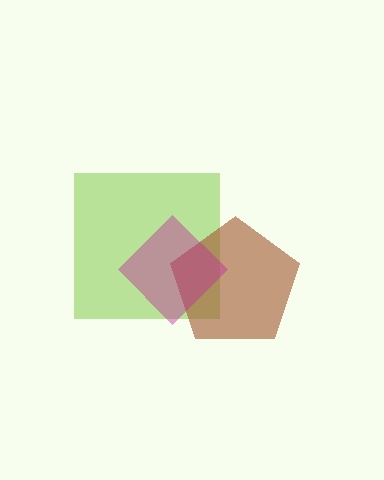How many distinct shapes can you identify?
There are 3 distinct shapes: a lime square, a brown pentagon, a magenta diamond.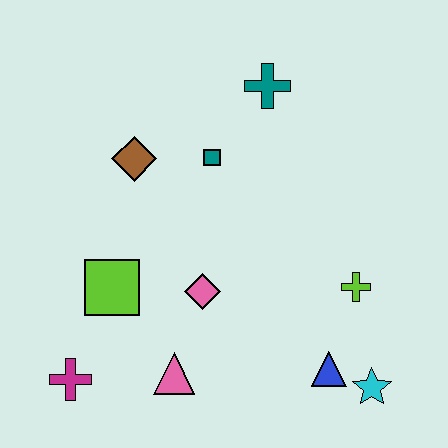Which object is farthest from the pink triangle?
The teal cross is farthest from the pink triangle.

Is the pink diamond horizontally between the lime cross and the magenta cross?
Yes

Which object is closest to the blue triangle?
The cyan star is closest to the blue triangle.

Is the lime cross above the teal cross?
No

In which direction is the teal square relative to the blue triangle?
The teal square is above the blue triangle.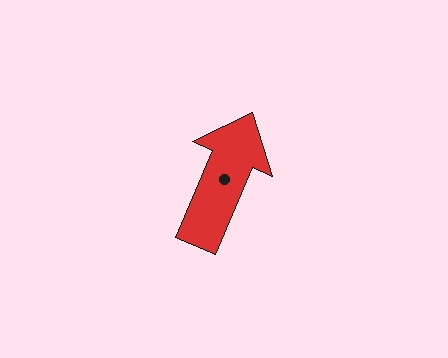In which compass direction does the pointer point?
Northeast.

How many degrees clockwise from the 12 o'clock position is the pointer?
Approximately 23 degrees.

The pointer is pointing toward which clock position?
Roughly 1 o'clock.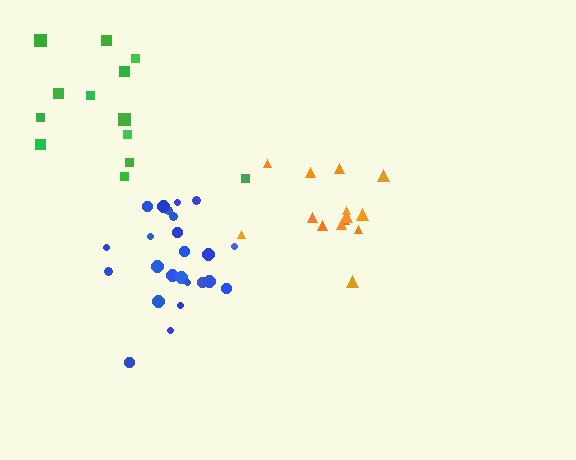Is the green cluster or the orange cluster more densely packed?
Orange.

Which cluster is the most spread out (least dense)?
Green.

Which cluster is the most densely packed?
Blue.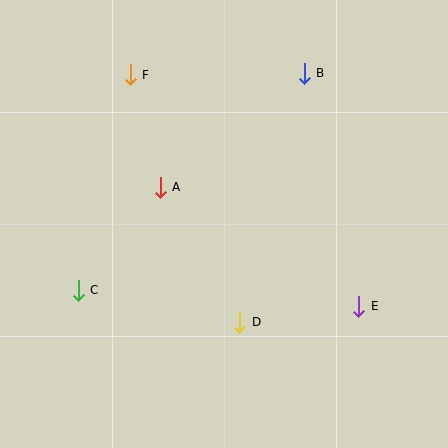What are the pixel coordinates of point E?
Point E is at (359, 306).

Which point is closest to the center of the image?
Point A at (160, 187) is closest to the center.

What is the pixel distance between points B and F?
The distance between B and F is 174 pixels.